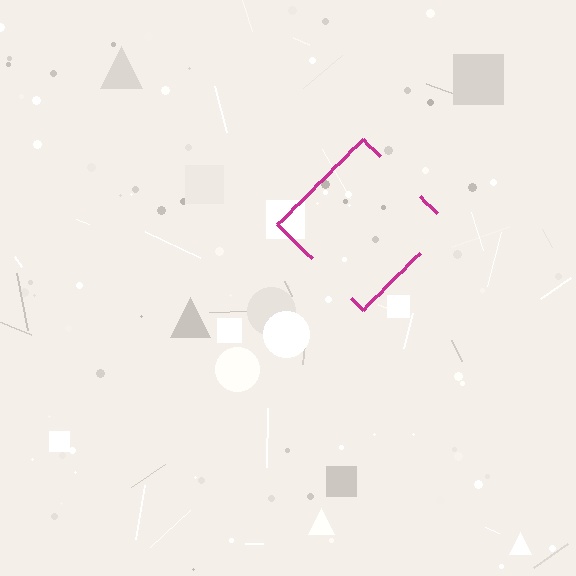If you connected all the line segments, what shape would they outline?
They would outline a diamond.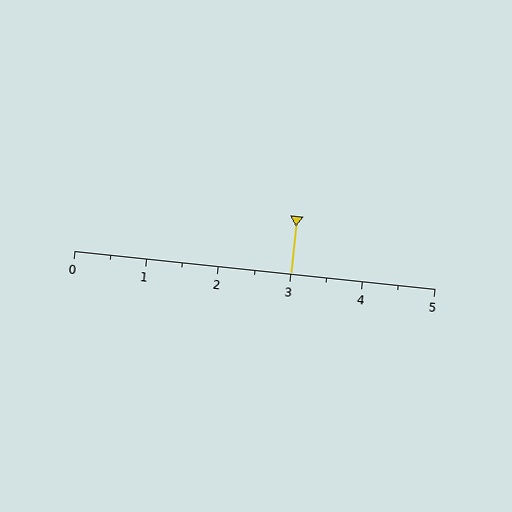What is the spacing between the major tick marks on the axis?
The major ticks are spaced 1 apart.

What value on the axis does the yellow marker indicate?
The marker indicates approximately 3.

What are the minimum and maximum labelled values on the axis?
The axis runs from 0 to 5.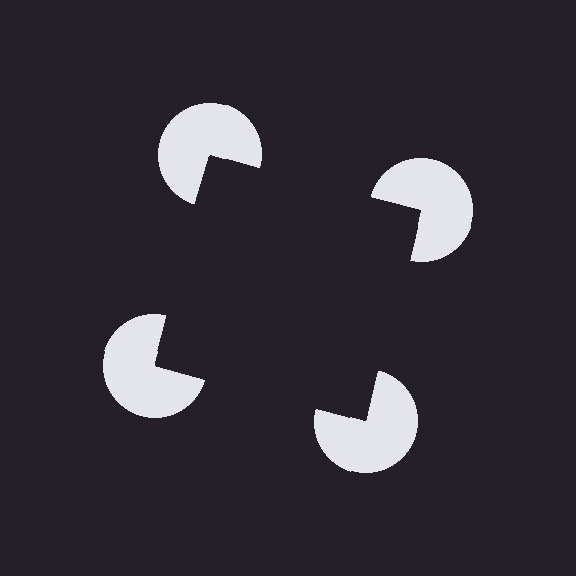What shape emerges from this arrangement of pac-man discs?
An illusory square — its edges are inferred from the aligned wedge cuts in the pac-man discs, not physically drawn.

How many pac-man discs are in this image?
There are 4 — one at each vertex of the illusory square.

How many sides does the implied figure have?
4 sides.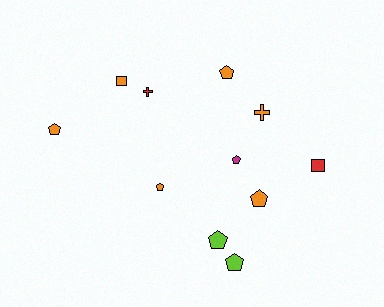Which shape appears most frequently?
Pentagon, with 7 objects.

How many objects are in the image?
There are 11 objects.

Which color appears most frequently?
Orange, with 6 objects.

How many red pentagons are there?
There are no red pentagons.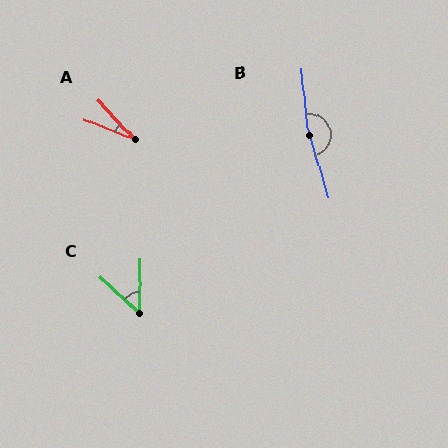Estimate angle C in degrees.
Approximately 47 degrees.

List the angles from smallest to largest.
A (26°), C (47°), B (169°).